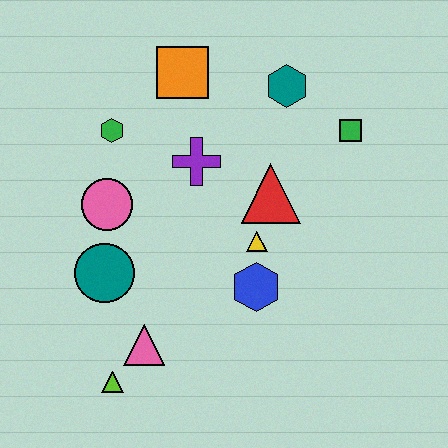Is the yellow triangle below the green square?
Yes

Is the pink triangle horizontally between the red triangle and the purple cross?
No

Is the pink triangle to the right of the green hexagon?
Yes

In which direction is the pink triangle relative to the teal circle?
The pink triangle is below the teal circle.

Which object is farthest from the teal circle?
The green square is farthest from the teal circle.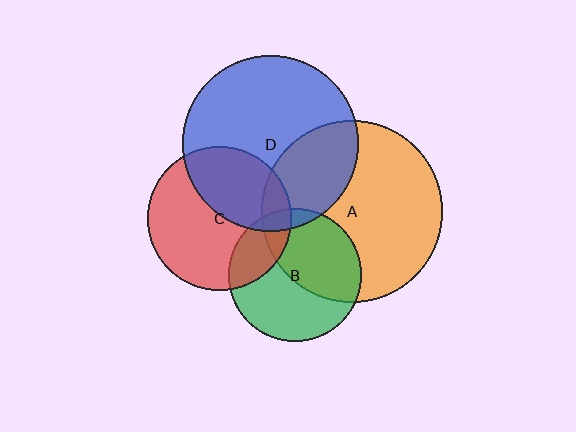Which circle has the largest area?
Circle A (orange).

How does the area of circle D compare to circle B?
Approximately 1.7 times.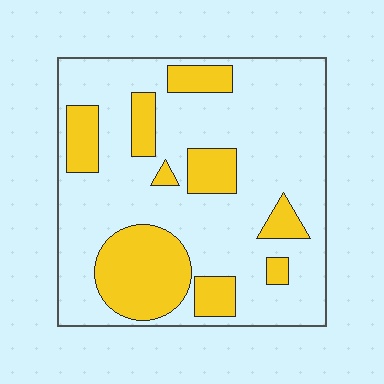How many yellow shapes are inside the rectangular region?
9.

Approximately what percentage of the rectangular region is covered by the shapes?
Approximately 25%.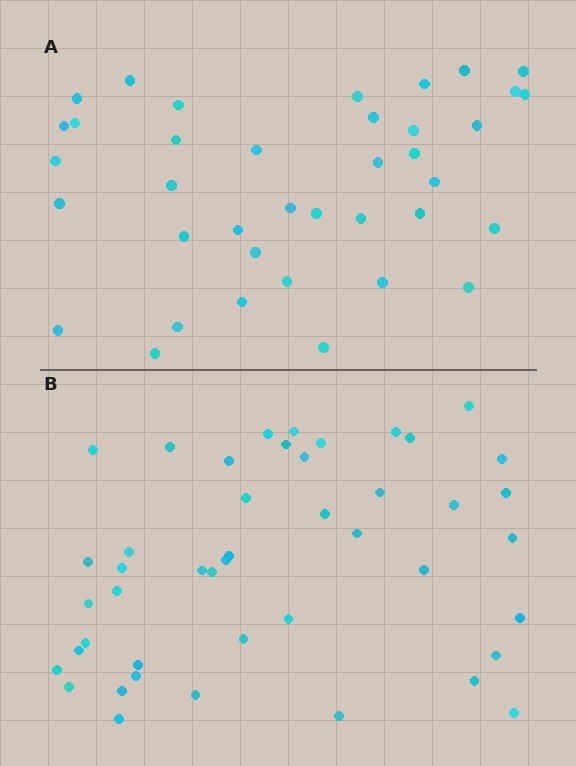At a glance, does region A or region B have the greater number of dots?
Region B (the bottom region) has more dots.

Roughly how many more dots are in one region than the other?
Region B has roughly 8 or so more dots than region A.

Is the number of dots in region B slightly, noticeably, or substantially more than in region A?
Region B has only slightly more — the two regions are fairly close. The ratio is roughly 1.2 to 1.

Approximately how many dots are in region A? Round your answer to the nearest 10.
About 40 dots. (The exact count is 38, which rounds to 40.)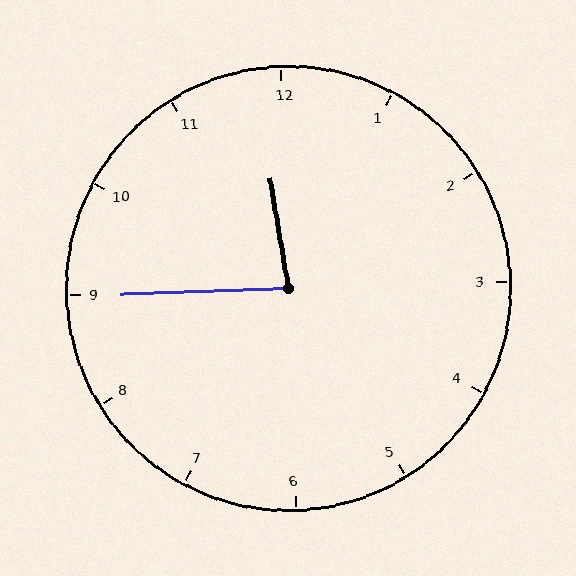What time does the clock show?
11:45.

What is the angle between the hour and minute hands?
Approximately 82 degrees.